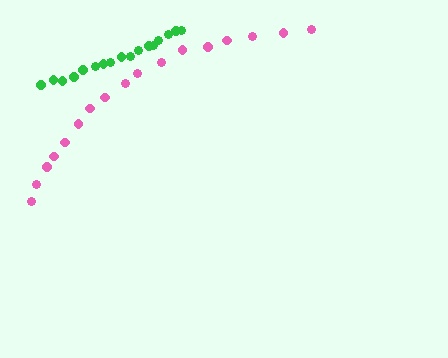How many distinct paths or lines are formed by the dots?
There are 2 distinct paths.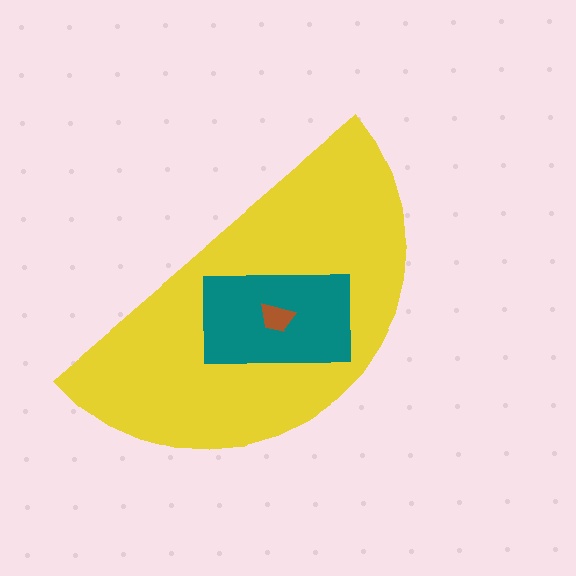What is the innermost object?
The brown trapezoid.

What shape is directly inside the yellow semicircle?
The teal rectangle.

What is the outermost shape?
The yellow semicircle.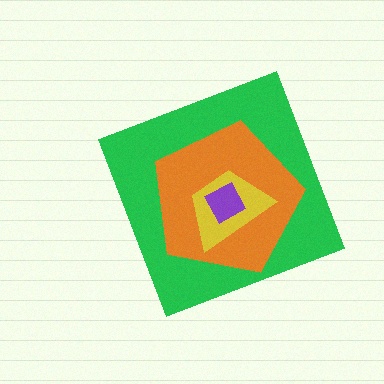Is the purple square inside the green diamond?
Yes.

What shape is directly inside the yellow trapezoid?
The purple square.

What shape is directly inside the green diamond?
The orange pentagon.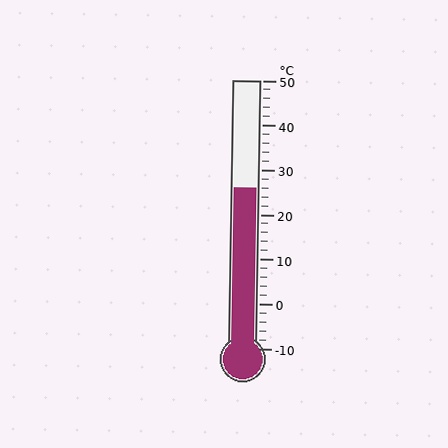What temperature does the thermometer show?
The thermometer shows approximately 26°C.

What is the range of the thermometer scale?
The thermometer scale ranges from -10°C to 50°C.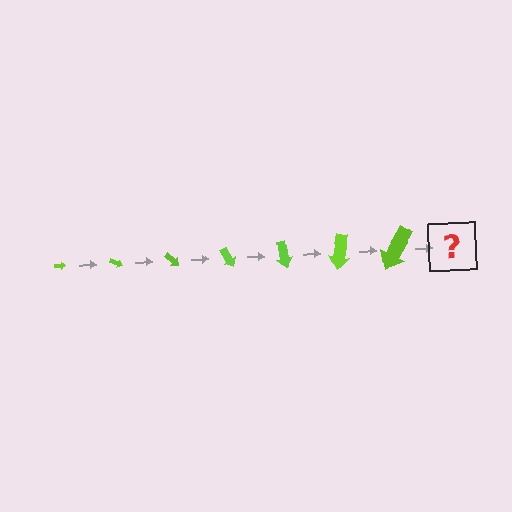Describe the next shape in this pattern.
It should be an arrow, larger than the previous one and rotated 140 degrees from the start.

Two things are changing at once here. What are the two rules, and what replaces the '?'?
The two rules are that the arrow grows larger each step and it rotates 20 degrees each step. The '?' should be an arrow, larger than the previous one and rotated 140 degrees from the start.